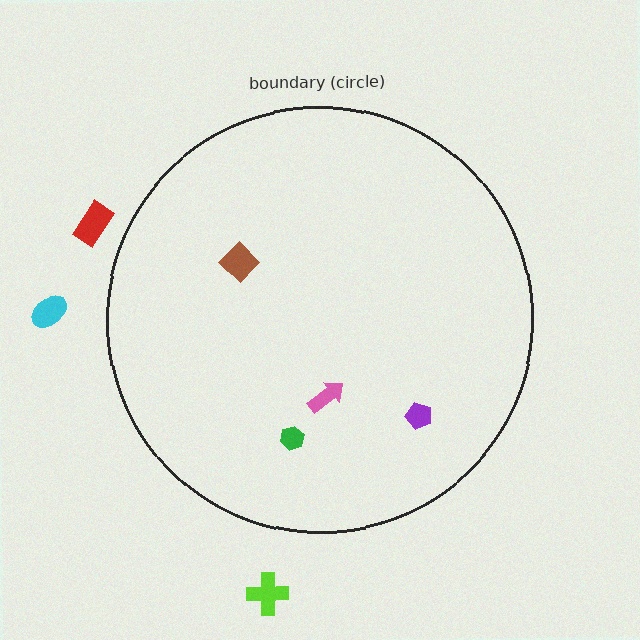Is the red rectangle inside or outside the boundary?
Outside.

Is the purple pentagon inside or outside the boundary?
Inside.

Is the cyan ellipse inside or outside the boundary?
Outside.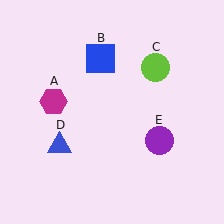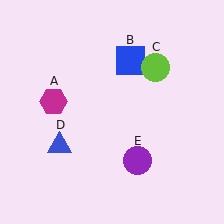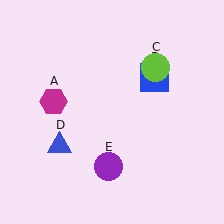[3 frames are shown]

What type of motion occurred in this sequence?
The blue square (object B), purple circle (object E) rotated clockwise around the center of the scene.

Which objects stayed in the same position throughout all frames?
Magenta hexagon (object A) and lime circle (object C) and blue triangle (object D) remained stationary.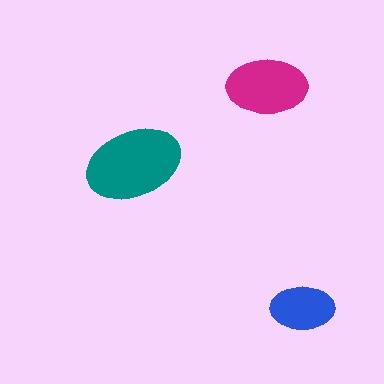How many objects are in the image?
There are 3 objects in the image.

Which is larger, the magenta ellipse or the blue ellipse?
The magenta one.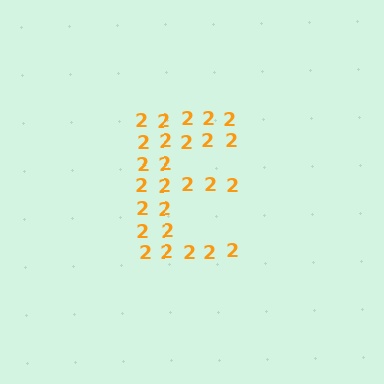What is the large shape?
The large shape is the letter E.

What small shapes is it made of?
It is made of small digit 2's.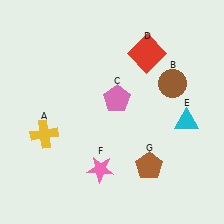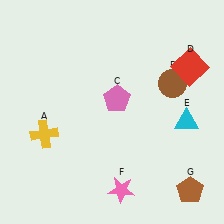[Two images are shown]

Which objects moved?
The objects that moved are: the red square (D), the pink star (F), the brown pentagon (G).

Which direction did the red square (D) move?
The red square (D) moved right.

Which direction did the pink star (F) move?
The pink star (F) moved right.